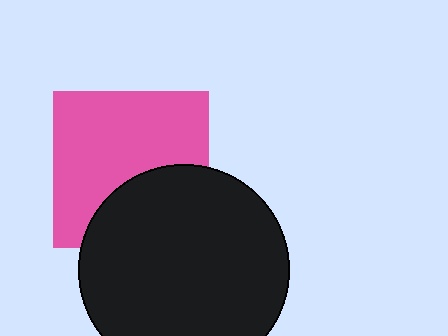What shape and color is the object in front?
The object in front is a black circle.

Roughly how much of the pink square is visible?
About half of it is visible (roughly 65%).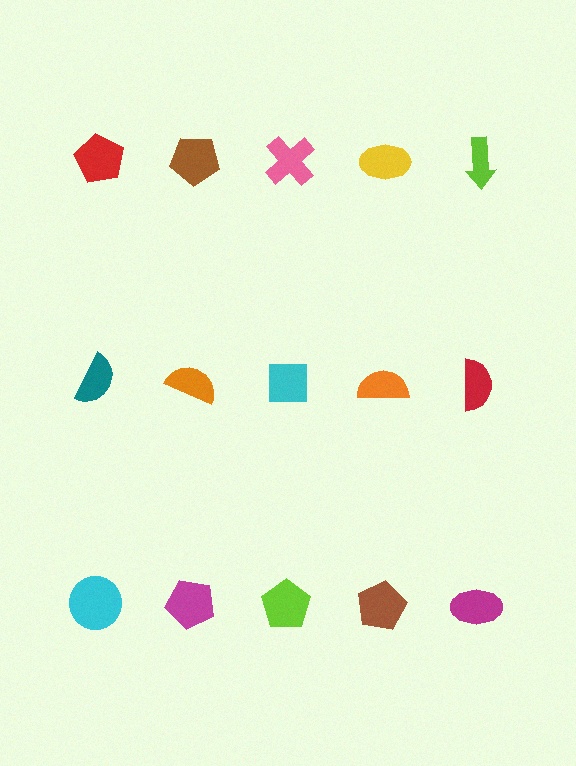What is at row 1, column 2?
A brown pentagon.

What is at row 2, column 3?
A cyan square.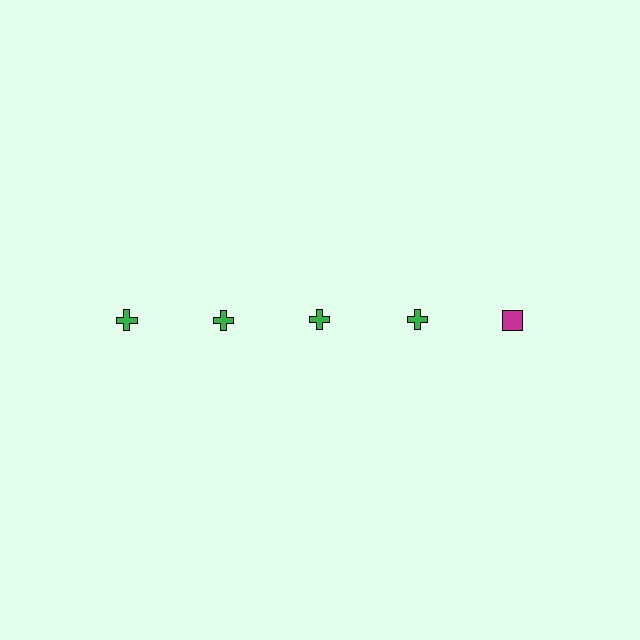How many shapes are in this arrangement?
There are 5 shapes arranged in a grid pattern.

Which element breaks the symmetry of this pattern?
The magenta square in the top row, rightmost column breaks the symmetry. All other shapes are green crosses.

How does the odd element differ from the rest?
It differs in both color (magenta instead of green) and shape (square instead of cross).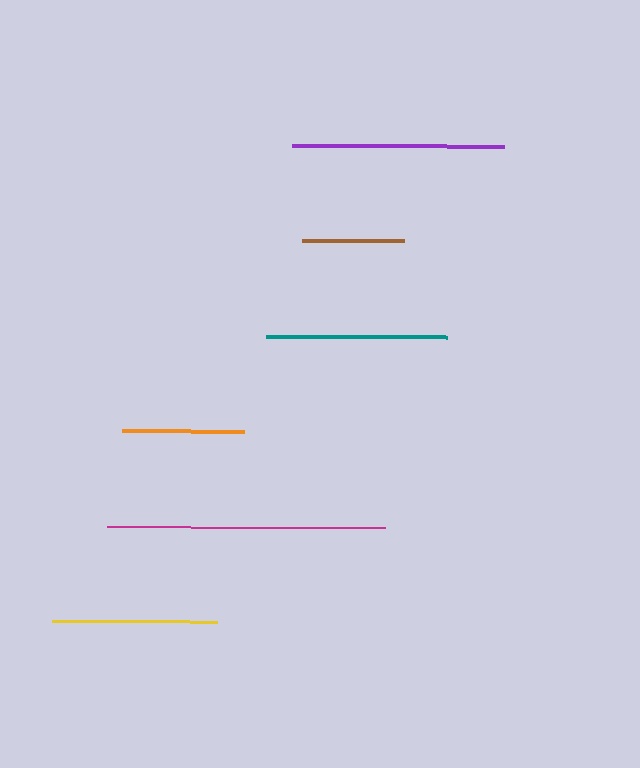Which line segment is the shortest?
The brown line is the shortest at approximately 102 pixels.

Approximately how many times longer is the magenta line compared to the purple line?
The magenta line is approximately 1.3 times the length of the purple line.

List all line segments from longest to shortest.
From longest to shortest: magenta, purple, teal, yellow, orange, brown.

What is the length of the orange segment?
The orange segment is approximately 122 pixels long.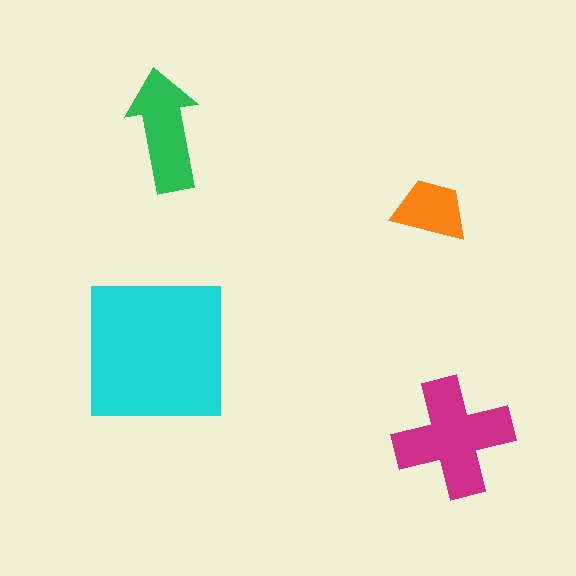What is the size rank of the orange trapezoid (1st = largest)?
4th.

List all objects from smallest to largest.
The orange trapezoid, the green arrow, the magenta cross, the cyan square.